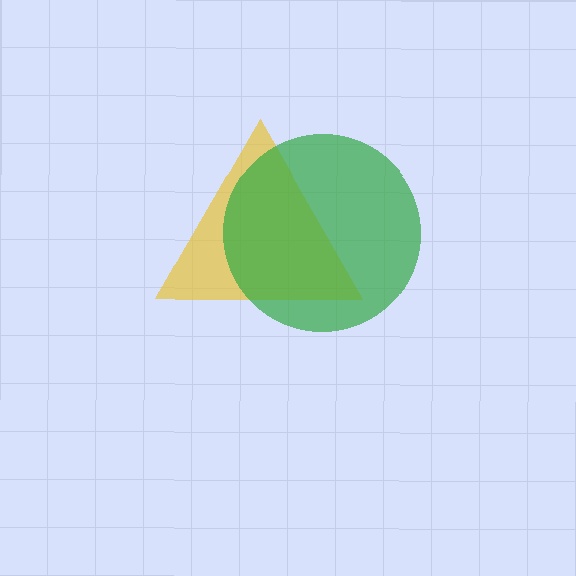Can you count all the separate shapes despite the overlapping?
Yes, there are 2 separate shapes.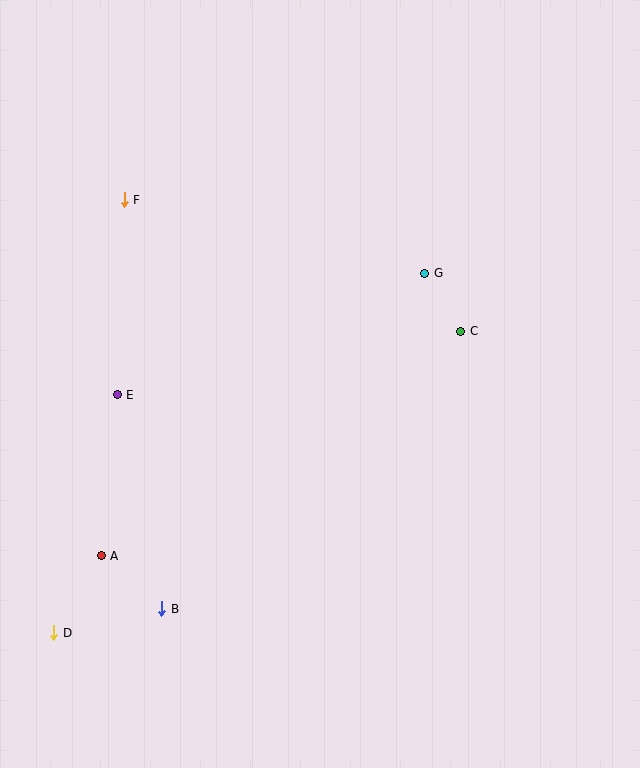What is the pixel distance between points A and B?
The distance between A and B is 81 pixels.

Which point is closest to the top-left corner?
Point F is closest to the top-left corner.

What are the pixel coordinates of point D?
Point D is at (54, 633).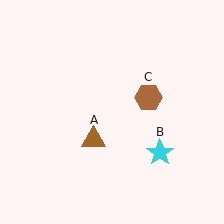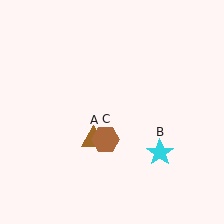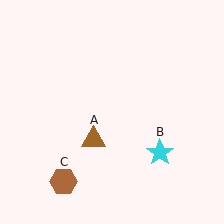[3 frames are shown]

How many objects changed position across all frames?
1 object changed position: brown hexagon (object C).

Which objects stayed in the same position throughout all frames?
Brown triangle (object A) and cyan star (object B) remained stationary.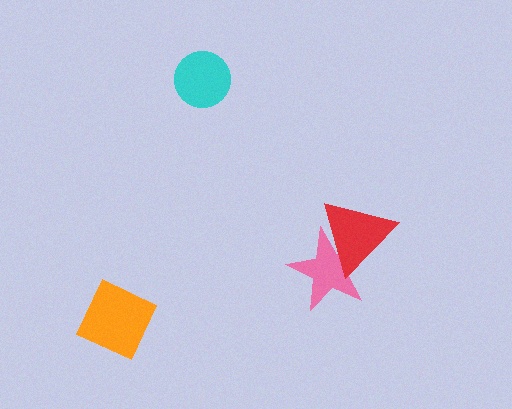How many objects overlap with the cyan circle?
0 objects overlap with the cyan circle.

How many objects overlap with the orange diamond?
0 objects overlap with the orange diamond.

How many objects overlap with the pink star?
1 object overlaps with the pink star.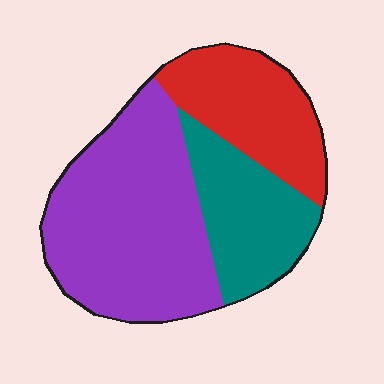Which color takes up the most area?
Purple, at roughly 50%.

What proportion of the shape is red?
Red takes up between a sixth and a third of the shape.